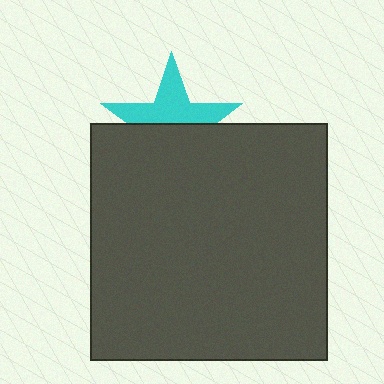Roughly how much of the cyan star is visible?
About half of it is visible (roughly 50%).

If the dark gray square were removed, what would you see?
You would see the complete cyan star.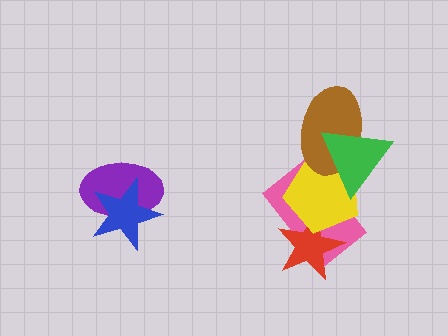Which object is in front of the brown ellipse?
The green triangle is in front of the brown ellipse.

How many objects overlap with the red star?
2 objects overlap with the red star.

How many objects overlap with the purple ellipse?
1 object overlaps with the purple ellipse.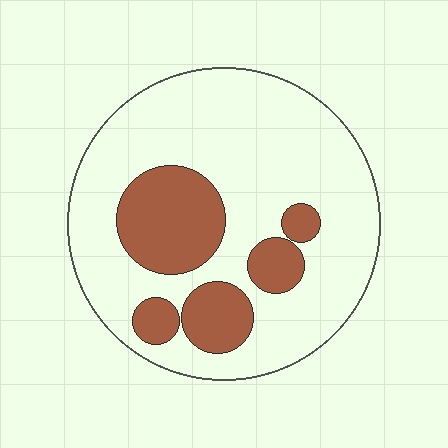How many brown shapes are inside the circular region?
5.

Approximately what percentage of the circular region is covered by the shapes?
Approximately 25%.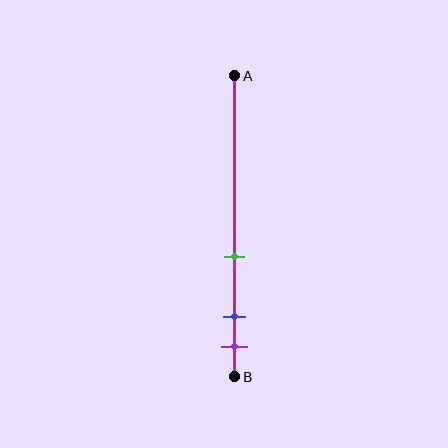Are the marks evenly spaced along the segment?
No, the marks are not evenly spaced.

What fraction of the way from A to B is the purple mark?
The purple mark is approximately 90% (0.9) of the way from A to B.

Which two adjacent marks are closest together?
The blue and purple marks are the closest adjacent pair.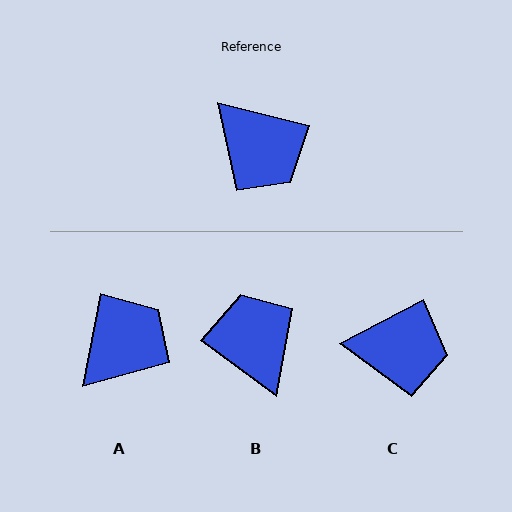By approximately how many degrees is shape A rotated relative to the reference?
Approximately 93 degrees counter-clockwise.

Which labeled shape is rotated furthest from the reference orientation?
B, about 157 degrees away.